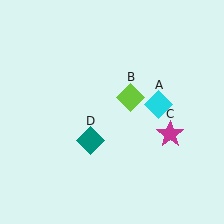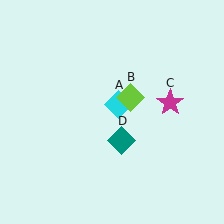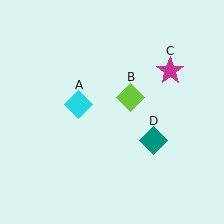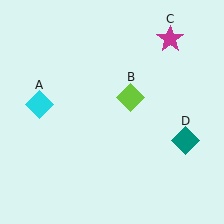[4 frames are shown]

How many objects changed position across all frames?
3 objects changed position: cyan diamond (object A), magenta star (object C), teal diamond (object D).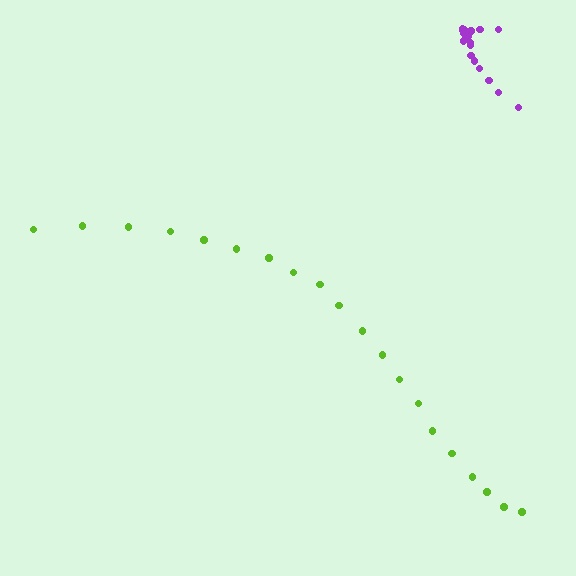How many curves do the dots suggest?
There are 2 distinct paths.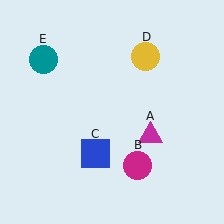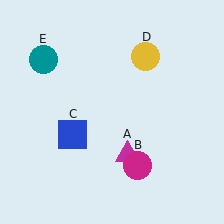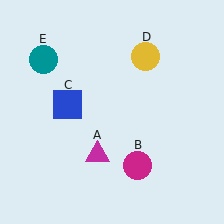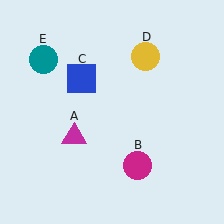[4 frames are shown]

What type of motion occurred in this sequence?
The magenta triangle (object A), blue square (object C) rotated clockwise around the center of the scene.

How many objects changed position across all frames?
2 objects changed position: magenta triangle (object A), blue square (object C).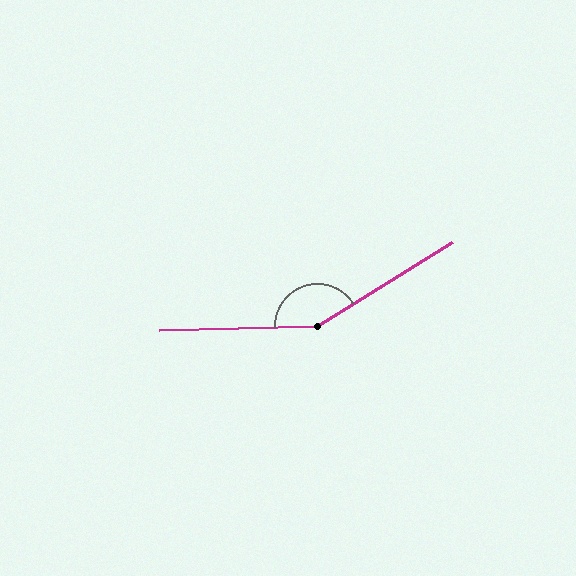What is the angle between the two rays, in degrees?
Approximately 150 degrees.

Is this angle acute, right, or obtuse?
It is obtuse.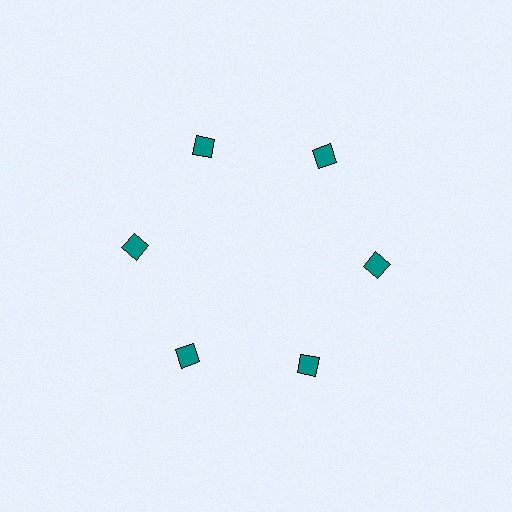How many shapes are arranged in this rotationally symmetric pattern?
There are 6 shapes, arranged in 6 groups of 1.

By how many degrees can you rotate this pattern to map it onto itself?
The pattern maps onto itself every 60 degrees of rotation.